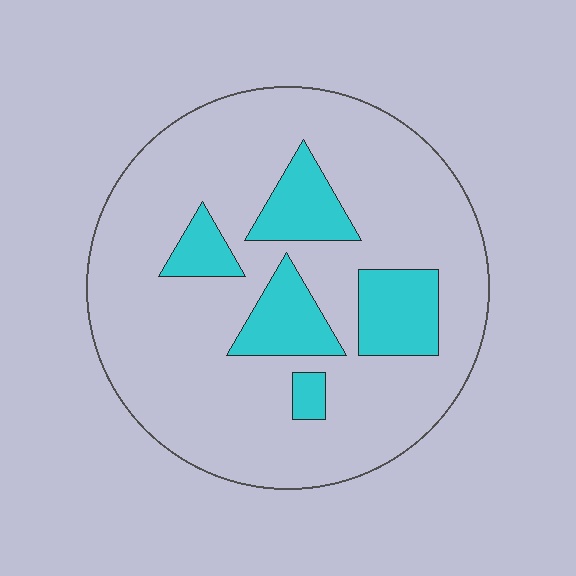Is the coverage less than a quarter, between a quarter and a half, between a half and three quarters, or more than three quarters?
Less than a quarter.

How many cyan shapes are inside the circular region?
5.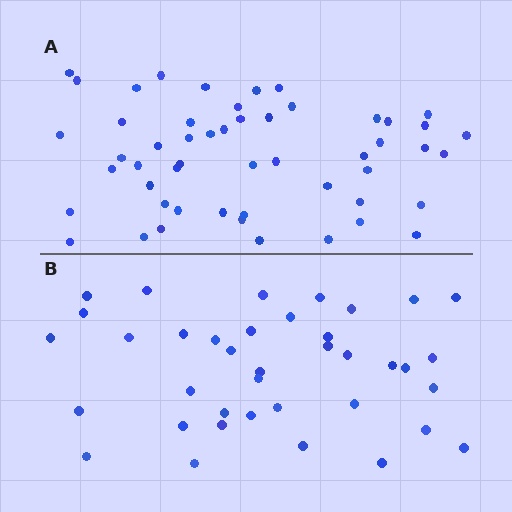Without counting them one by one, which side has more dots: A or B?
Region A (the top region) has more dots.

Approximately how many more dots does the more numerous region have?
Region A has approximately 15 more dots than region B.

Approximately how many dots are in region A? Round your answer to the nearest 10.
About 50 dots. (The exact count is 52, which rounds to 50.)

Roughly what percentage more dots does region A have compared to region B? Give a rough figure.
About 35% more.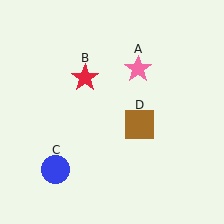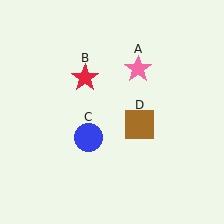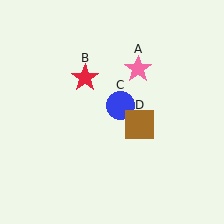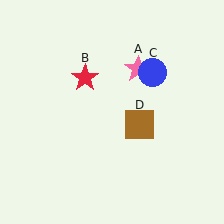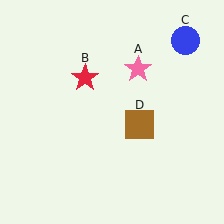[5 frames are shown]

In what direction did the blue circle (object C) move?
The blue circle (object C) moved up and to the right.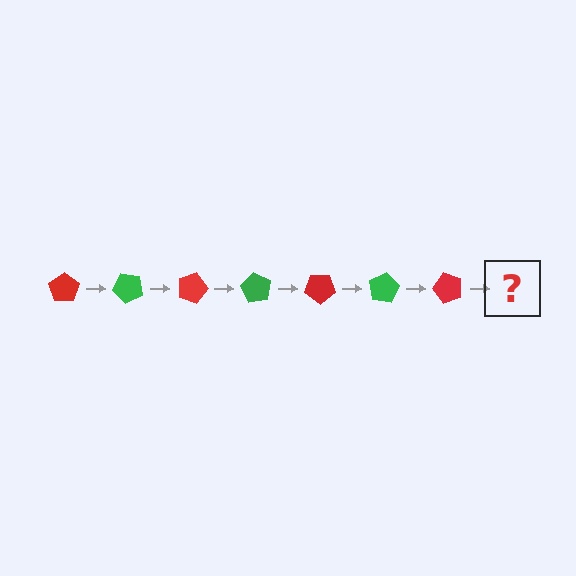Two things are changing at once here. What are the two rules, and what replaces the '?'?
The two rules are that it rotates 45 degrees each step and the color cycles through red and green. The '?' should be a green pentagon, rotated 315 degrees from the start.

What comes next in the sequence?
The next element should be a green pentagon, rotated 315 degrees from the start.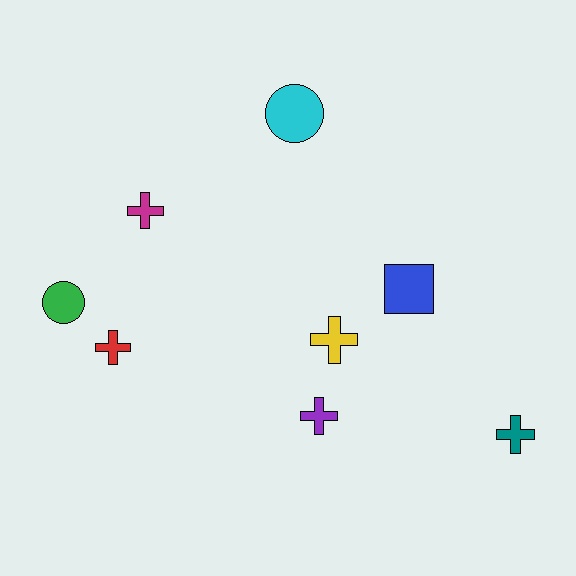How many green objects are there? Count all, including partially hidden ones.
There is 1 green object.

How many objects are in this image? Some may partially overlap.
There are 8 objects.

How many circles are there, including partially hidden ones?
There are 2 circles.